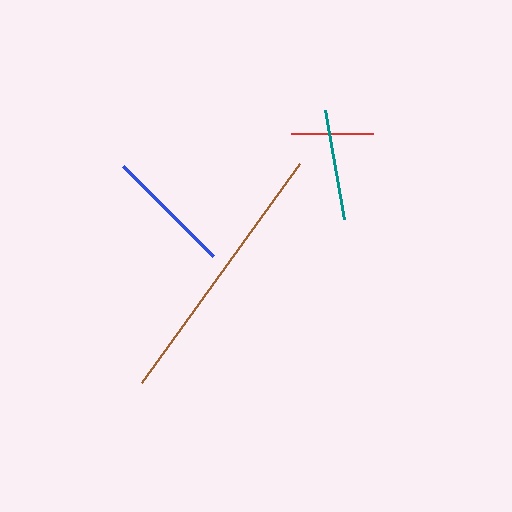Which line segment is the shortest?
The red line is the shortest at approximately 81 pixels.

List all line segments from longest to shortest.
From longest to shortest: brown, blue, teal, red.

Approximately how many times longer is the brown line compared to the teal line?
The brown line is approximately 2.4 times the length of the teal line.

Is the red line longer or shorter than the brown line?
The brown line is longer than the red line.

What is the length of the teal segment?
The teal segment is approximately 111 pixels long.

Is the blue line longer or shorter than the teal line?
The blue line is longer than the teal line.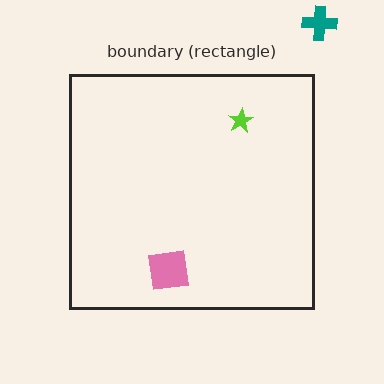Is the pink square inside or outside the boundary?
Inside.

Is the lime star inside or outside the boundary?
Inside.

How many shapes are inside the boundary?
2 inside, 1 outside.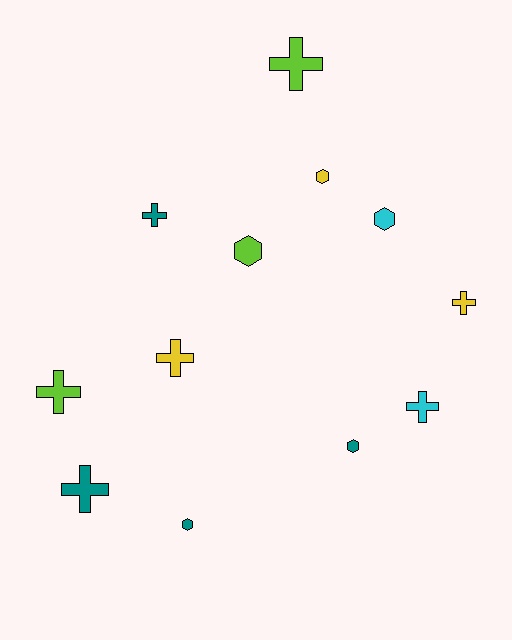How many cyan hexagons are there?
There is 1 cyan hexagon.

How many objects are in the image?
There are 12 objects.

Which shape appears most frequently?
Cross, with 7 objects.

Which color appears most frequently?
Teal, with 4 objects.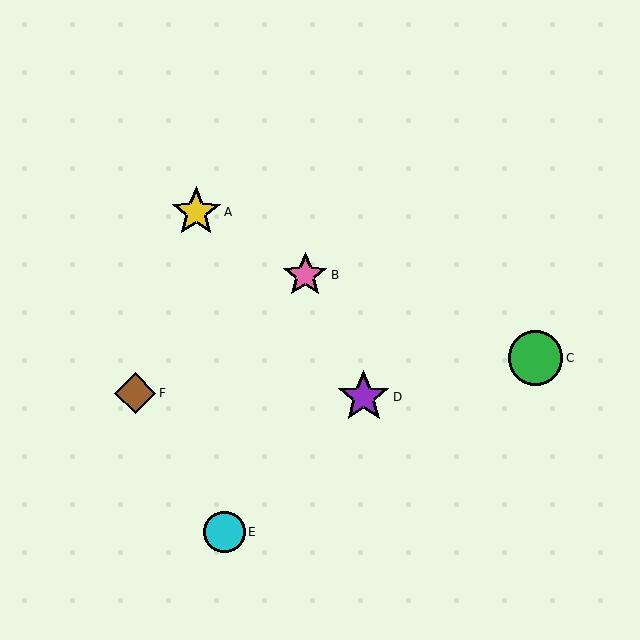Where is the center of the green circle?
The center of the green circle is at (536, 358).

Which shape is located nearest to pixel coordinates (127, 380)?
The brown diamond (labeled F) at (135, 393) is nearest to that location.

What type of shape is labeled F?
Shape F is a brown diamond.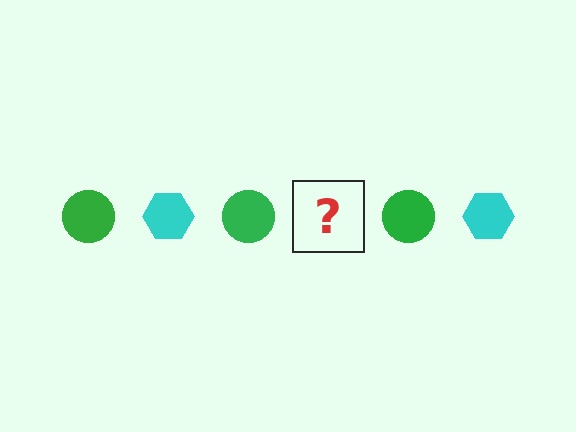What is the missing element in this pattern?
The missing element is a cyan hexagon.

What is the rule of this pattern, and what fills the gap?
The rule is that the pattern alternates between green circle and cyan hexagon. The gap should be filled with a cyan hexagon.